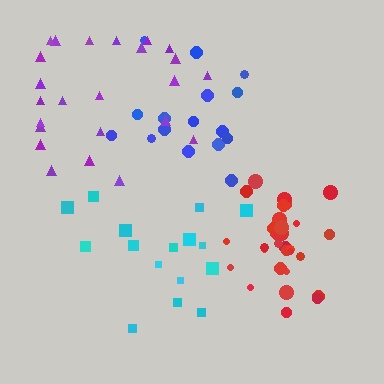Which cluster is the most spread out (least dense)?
Cyan.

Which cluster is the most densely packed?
Red.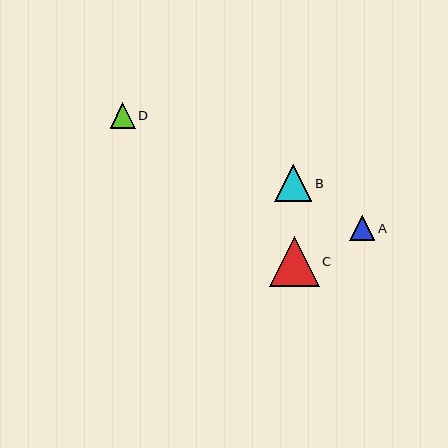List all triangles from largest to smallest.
From largest to smallest: C, B, D, A.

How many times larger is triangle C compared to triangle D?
Triangle C is approximately 2.0 times the size of triangle D.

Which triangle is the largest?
Triangle C is the largest with a size of approximately 50 pixels.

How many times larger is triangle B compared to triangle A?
Triangle B is approximately 1.5 times the size of triangle A.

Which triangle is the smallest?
Triangle A is the smallest with a size of approximately 25 pixels.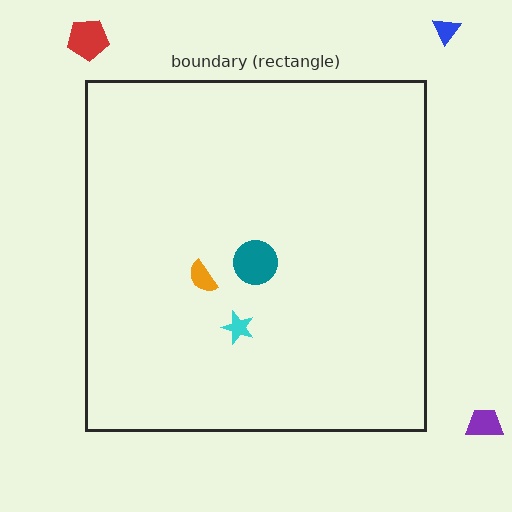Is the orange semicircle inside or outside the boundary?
Inside.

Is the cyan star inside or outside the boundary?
Inside.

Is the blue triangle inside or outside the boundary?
Outside.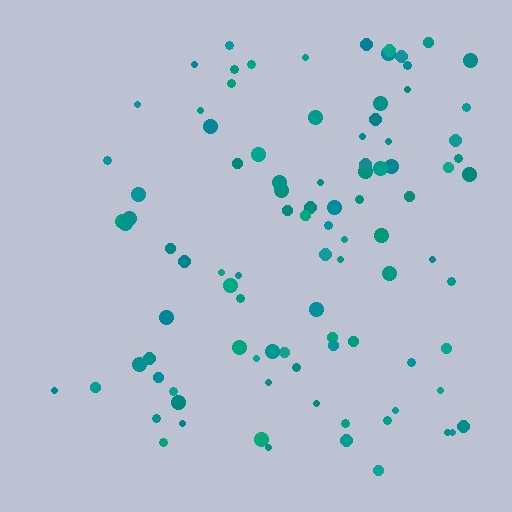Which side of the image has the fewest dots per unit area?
The left.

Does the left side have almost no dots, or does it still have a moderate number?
Still a moderate number, just noticeably fewer than the right.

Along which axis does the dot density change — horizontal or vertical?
Horizontal.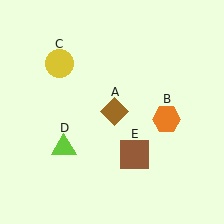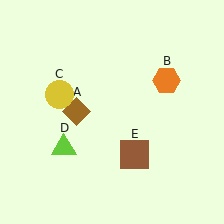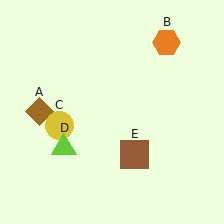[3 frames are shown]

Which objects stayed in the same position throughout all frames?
Lime triangle (object D) and brown square (object E) remained stationary.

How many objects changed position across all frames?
3 objects changed position: brown diamond (object A), orange hexagon (object B), yellow circle (object C).